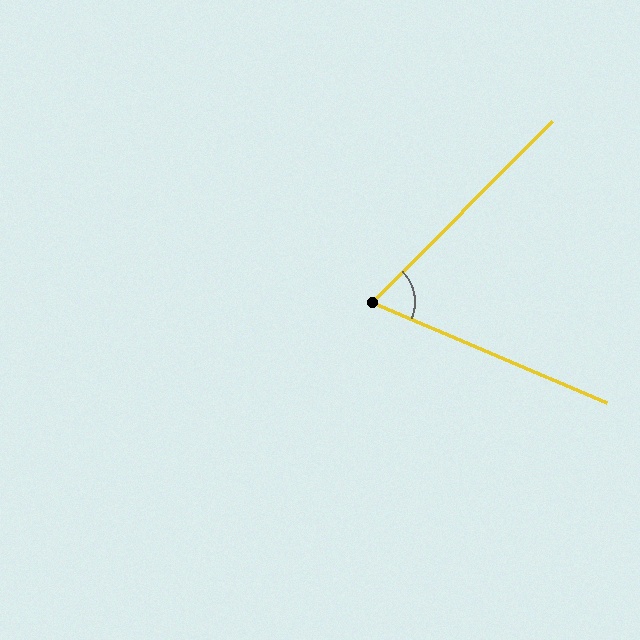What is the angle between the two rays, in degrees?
Approximately 68 degrees.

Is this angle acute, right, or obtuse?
It is acute.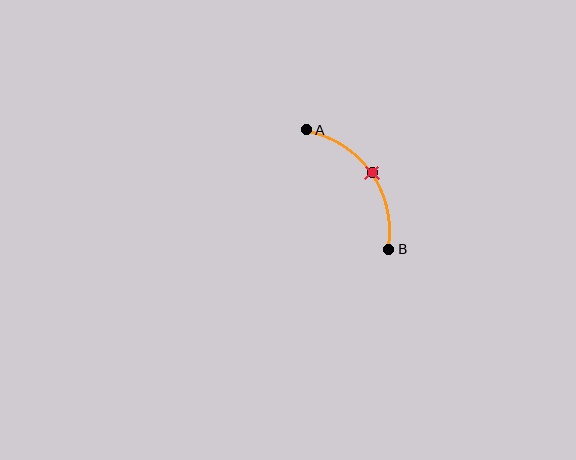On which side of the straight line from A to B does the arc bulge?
The arc bulges above and to the right of the straight line connecting A and B.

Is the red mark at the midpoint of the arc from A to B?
Yes. The red mark lies on the arc at equal arc-length from both A and B — it is the arc midpoint.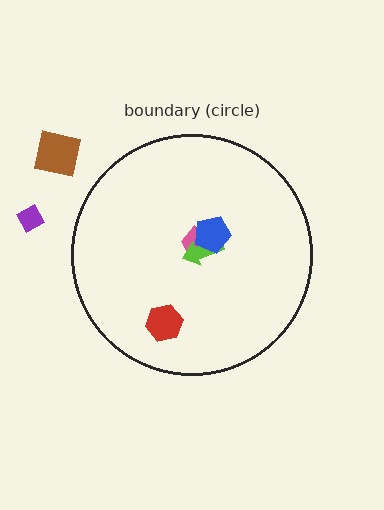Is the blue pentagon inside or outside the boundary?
Inside.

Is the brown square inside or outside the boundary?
Outside.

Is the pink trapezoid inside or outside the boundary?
Inside.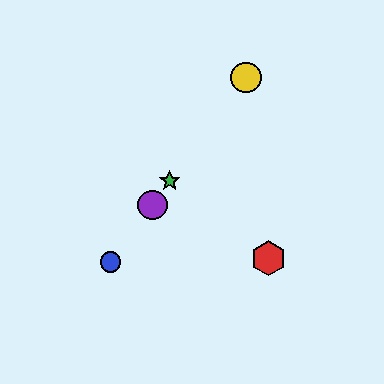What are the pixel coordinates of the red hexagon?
The red hexagon is at (269, 258).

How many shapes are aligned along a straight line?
4 shapes (the blue circle, the green star, the yellow circle, the purple circle) are aligned along a straight line.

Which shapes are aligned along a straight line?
The blue circle, the green star, the yellow circle, the purple circle are aligned along a straight line.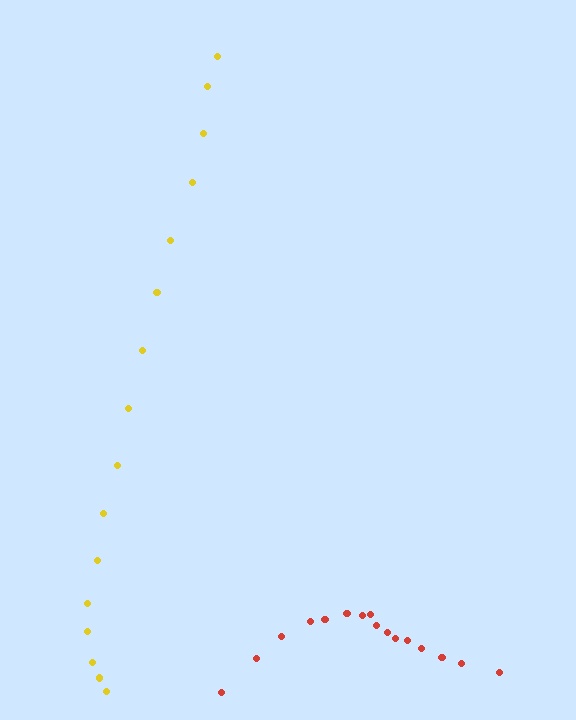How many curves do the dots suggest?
There are 2 distinct paths.